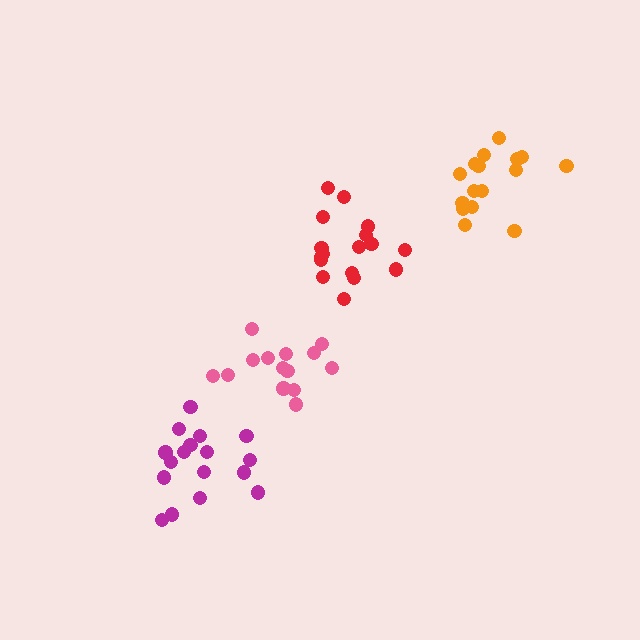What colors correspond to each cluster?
The clusters are colored: orange, magenta, red, pink.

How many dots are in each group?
Group 1: 16 dots, Group 2: 17 dots, Group 3: 17 dots, Group 4: 14 dots (64 total).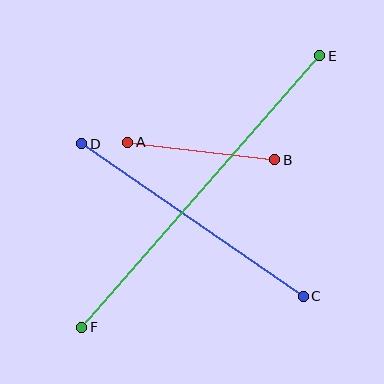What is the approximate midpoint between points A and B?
The midpoint is at approximately (201, 151) pixels.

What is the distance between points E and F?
The distance is approximately 361 pixels.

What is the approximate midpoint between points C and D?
The midpoint is at approximately (193, 220) pixels.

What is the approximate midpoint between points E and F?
The midpoint is at approximately (201, 192) pixels.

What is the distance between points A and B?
The distance is approximately 148 pixels.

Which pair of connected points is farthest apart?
Points E and F are farthest apart.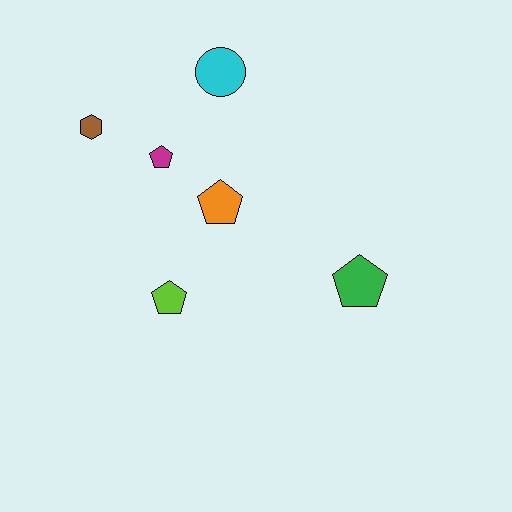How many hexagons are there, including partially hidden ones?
There is 1 hexagon.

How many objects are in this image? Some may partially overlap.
There are 6 objects.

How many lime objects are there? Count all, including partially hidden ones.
There is 1 lime object.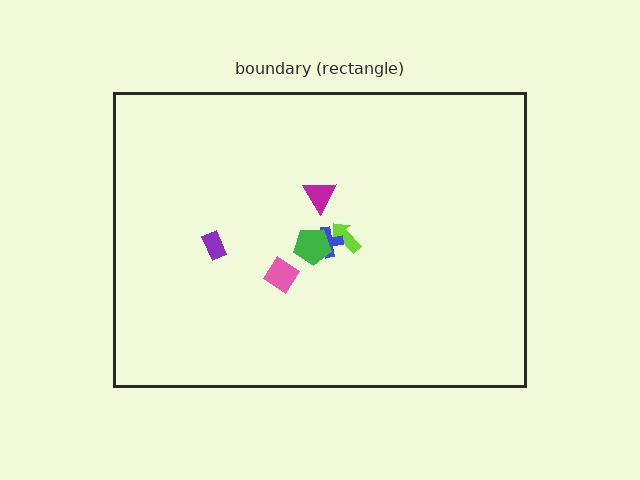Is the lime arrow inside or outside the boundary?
Inside.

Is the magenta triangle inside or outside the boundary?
Inside.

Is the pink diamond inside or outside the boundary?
Inside.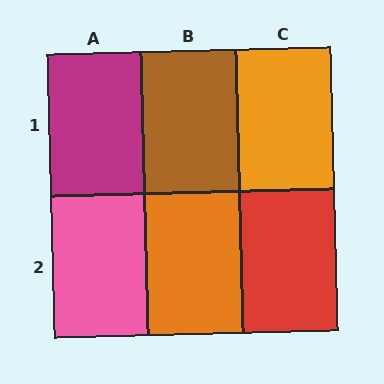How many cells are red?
1 cell is red.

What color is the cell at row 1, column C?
Orange.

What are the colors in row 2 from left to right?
Pink, orange, red.